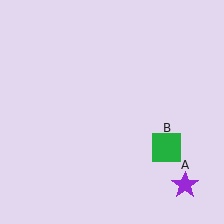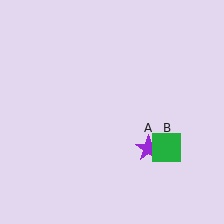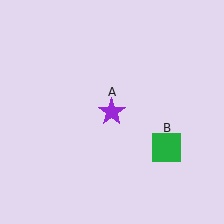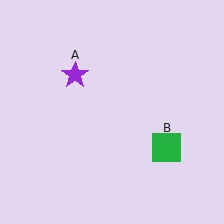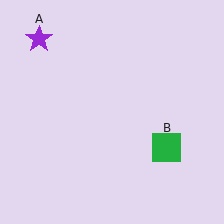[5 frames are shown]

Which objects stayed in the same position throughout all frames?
Green square (object B) remained stationary.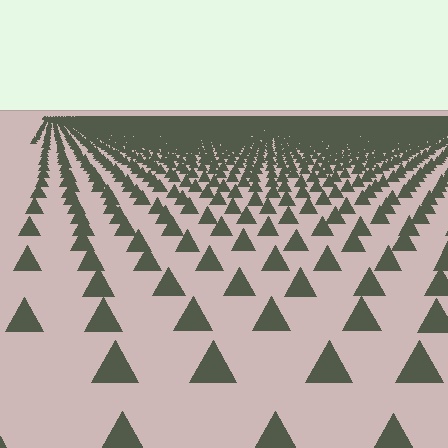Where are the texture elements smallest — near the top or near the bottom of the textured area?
Near the top.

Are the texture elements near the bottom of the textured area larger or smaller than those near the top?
Larger. Near the bottom, elements are closer to the viewer and appear at a bigger on-screen size.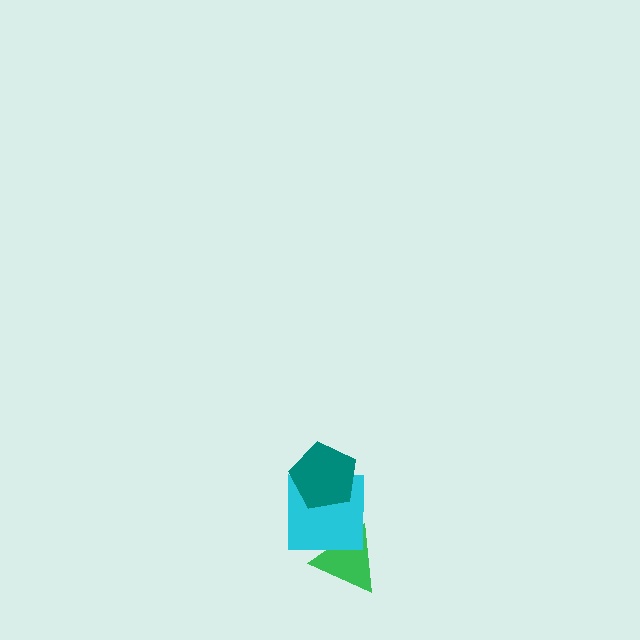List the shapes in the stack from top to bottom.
From top to bottom: the teal pentagon, the cyan square, the green triangle.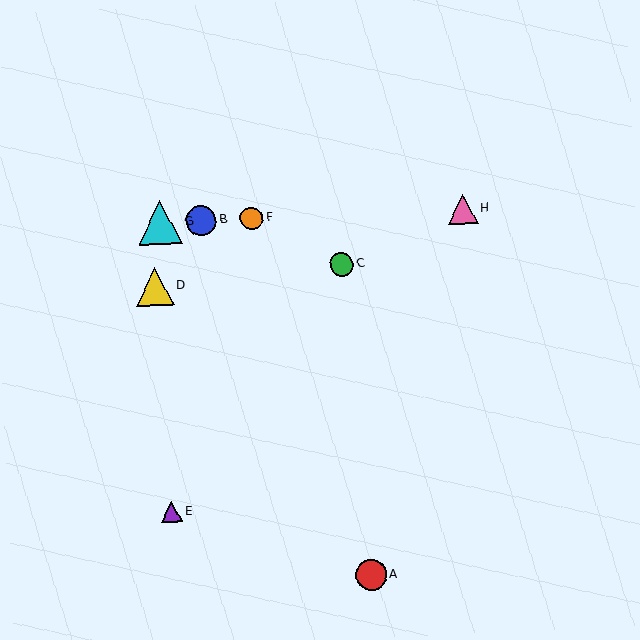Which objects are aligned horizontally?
Objects B, F, G, H are aligned horizontally.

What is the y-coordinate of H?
Object H is at y≈209.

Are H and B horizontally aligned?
Yes, both are at y≈209.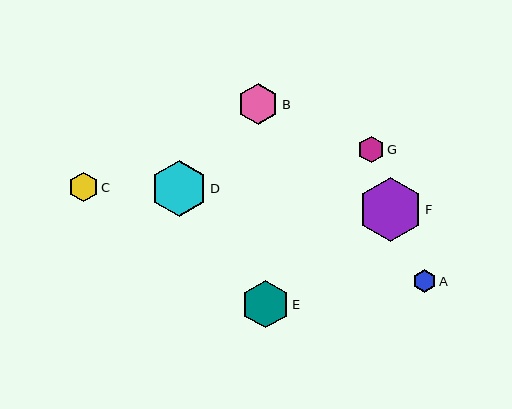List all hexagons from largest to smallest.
From largest to smallest: F, D, E, B, C, G, A.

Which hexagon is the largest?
Hexagon F is the largest with a size of approximately 64 pixels.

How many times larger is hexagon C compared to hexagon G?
Hexagon C is approximately 1.1 times the size of hexagon G.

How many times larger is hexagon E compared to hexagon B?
Hexagon E is approximately 1.2 times the size of hexagon B.